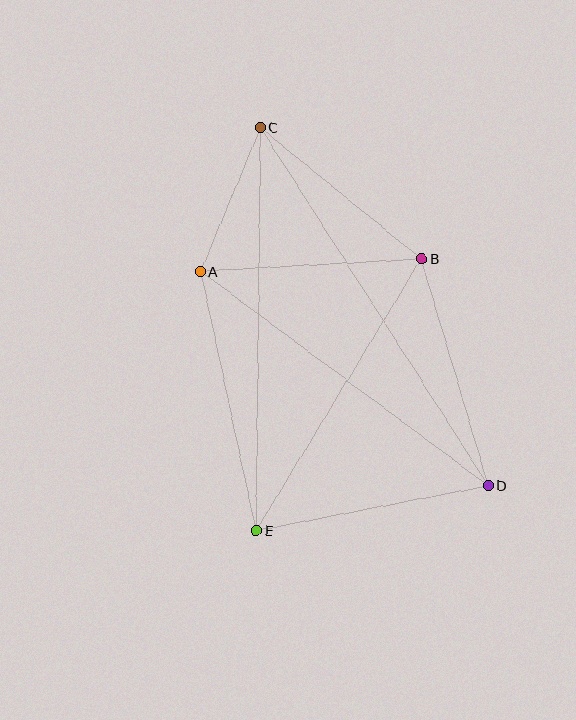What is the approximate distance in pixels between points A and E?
The distance between A and E is approximately 265 pixels.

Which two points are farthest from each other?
Points C and D are farthest from each other.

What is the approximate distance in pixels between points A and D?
The distance between A and D is approximately 358 pixels.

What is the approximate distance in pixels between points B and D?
The distance between B and D is approximately 236 pixels.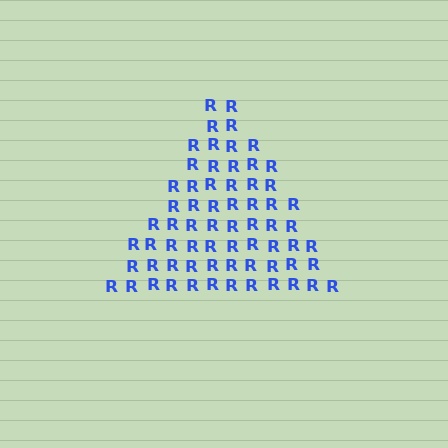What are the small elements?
The small elements are letter R's.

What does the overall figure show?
The overall figure shows a triangle.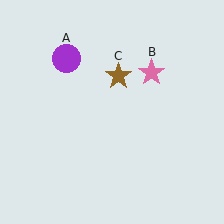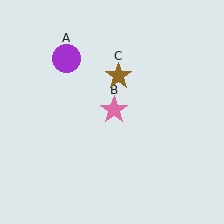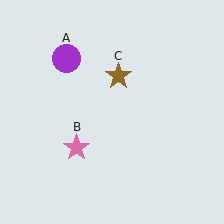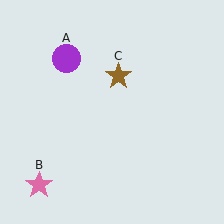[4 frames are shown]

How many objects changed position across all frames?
1 object changed position: pink star (object B).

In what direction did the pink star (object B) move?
The pink star (object B) moved down and to the left.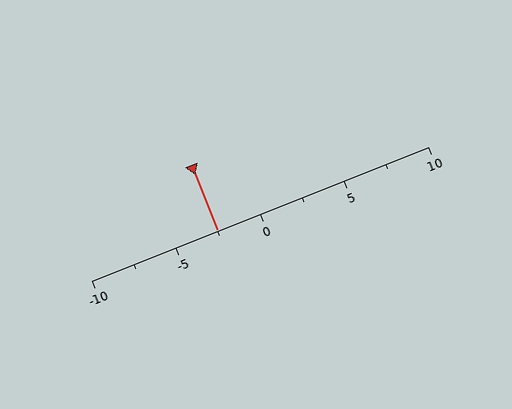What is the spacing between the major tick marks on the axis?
The major ticks are spaced 5 apart.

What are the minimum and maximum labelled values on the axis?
The axis runs from -10 to 10.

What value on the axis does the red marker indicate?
The marker indicates approximately -2.5.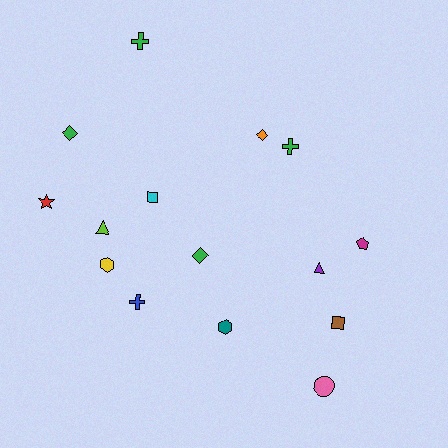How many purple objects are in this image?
There is 1 purple object.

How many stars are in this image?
There is 1 star.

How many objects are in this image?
There are 15 objects.